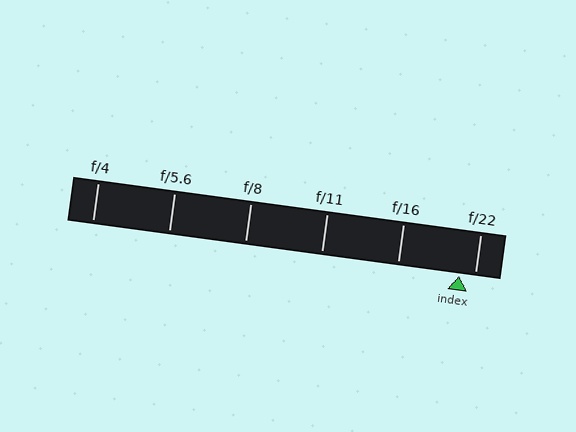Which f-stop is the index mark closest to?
The index mark is closest to f/22.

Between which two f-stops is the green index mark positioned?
The index mark is between f/16 and f/22.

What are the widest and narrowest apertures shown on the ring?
The widest aperture shown is f/4 and the narrowest is f/22.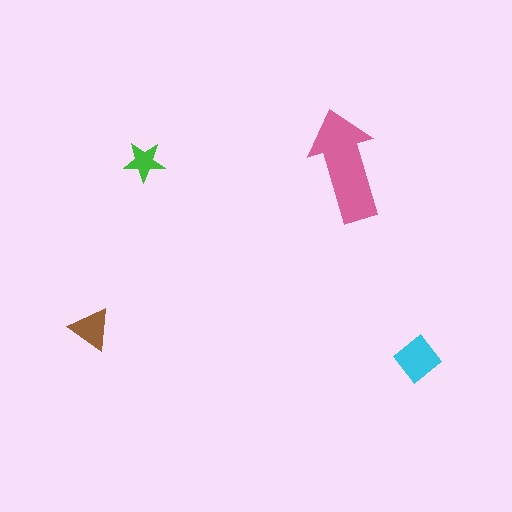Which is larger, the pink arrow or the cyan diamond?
The pink arrow.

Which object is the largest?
The pink arrow.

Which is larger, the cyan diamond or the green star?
The cyan diamond.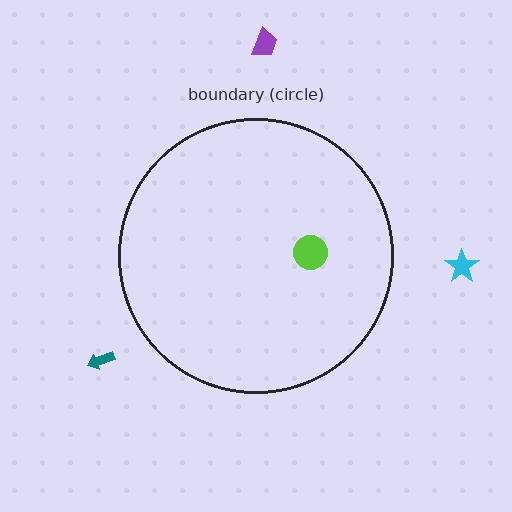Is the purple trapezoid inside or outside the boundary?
Outside.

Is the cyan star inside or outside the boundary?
Outside.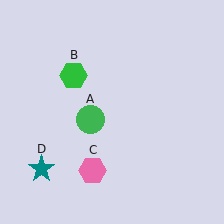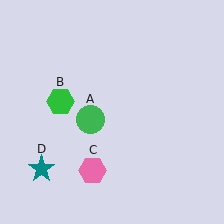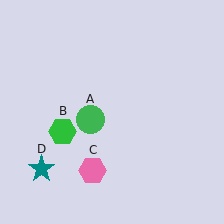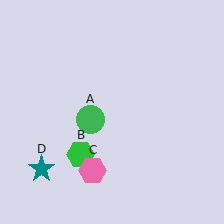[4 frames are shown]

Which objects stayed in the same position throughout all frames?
Green circle (object A) and pink hexagon (object C) and teal star (object D) remained stationary.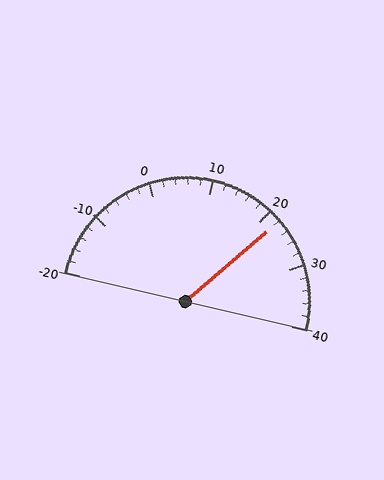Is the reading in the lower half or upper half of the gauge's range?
The reading is in the upper half of the range (-20 to 40).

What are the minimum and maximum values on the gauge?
The gauge ranges from -20 to 40.